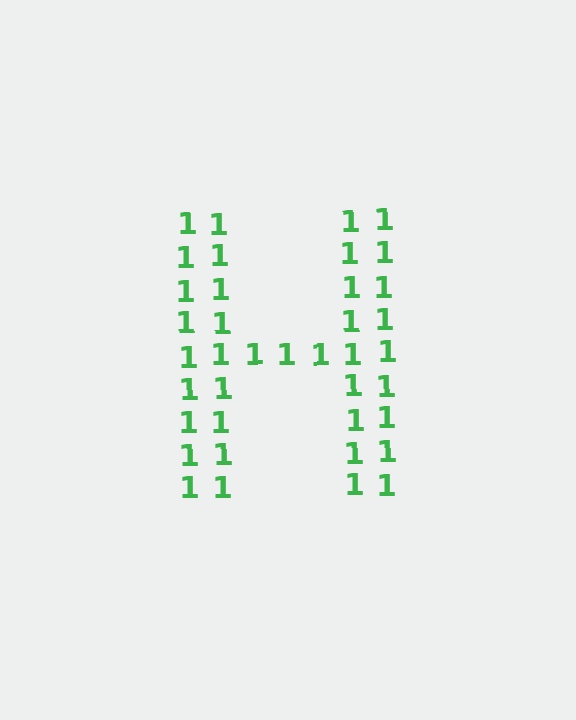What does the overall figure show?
The overall figure shows the letter H.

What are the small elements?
The small elements are digit 1's.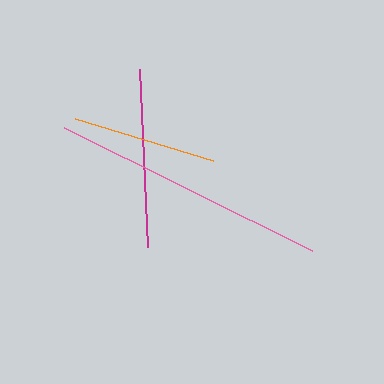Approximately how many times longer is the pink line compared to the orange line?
The pink line is approximately 1.9 times the length of the orange line.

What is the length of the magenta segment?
The magenta segment is approximately 178 pixels long.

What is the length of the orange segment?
The orange segment is approximately 144 pixels long.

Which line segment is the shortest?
The orange line is the shortest at approximately 144 pixels.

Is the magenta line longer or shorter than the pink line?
The pink line is longer than the magenta line.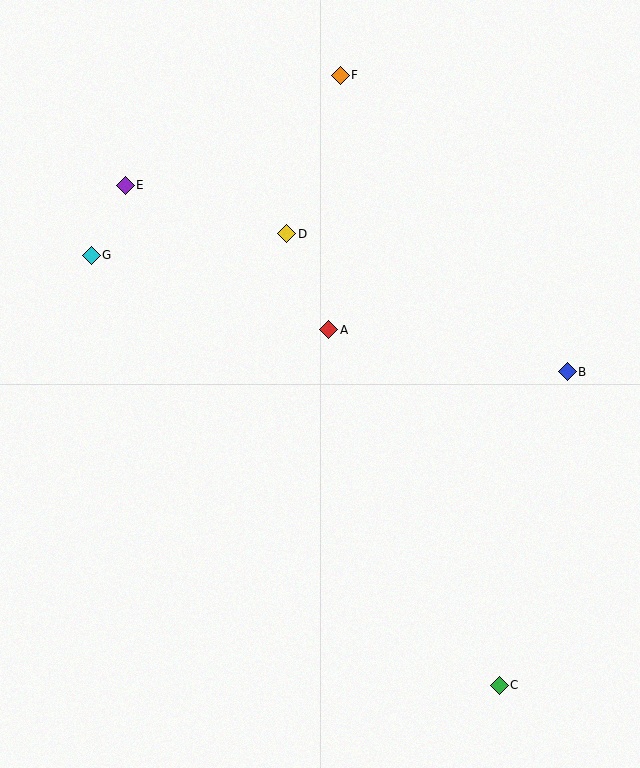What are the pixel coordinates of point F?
Point F is at (340, 75).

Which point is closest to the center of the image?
Point A at (329, 330) is closest to the center.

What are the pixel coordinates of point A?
Point A is at (329, 330).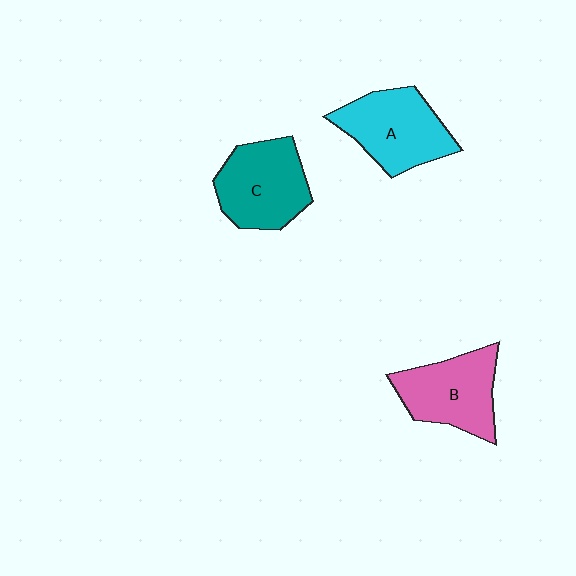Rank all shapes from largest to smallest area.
From largest to smallest: A (cyan), C (teal), B (pink).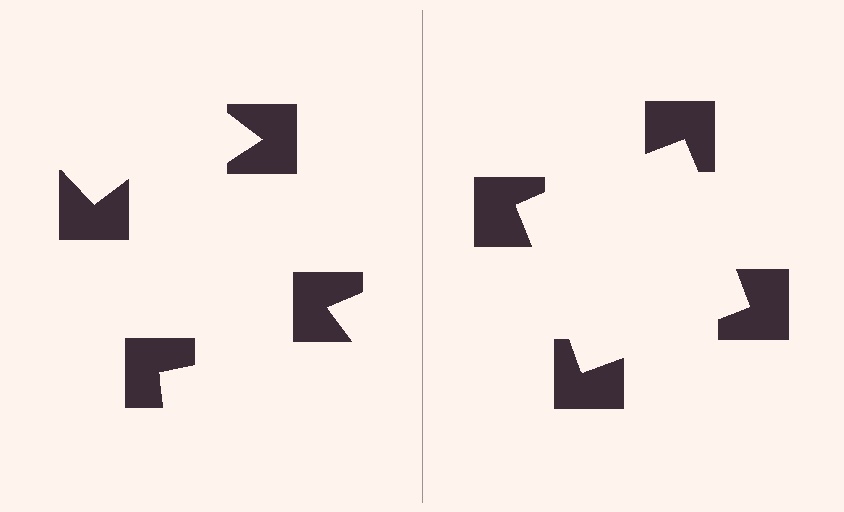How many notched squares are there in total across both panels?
8 — 4 on each side.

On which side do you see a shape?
An illusory square appears on the right side. On the left side the wedge cuts are rotated, so no coherent shape forms.